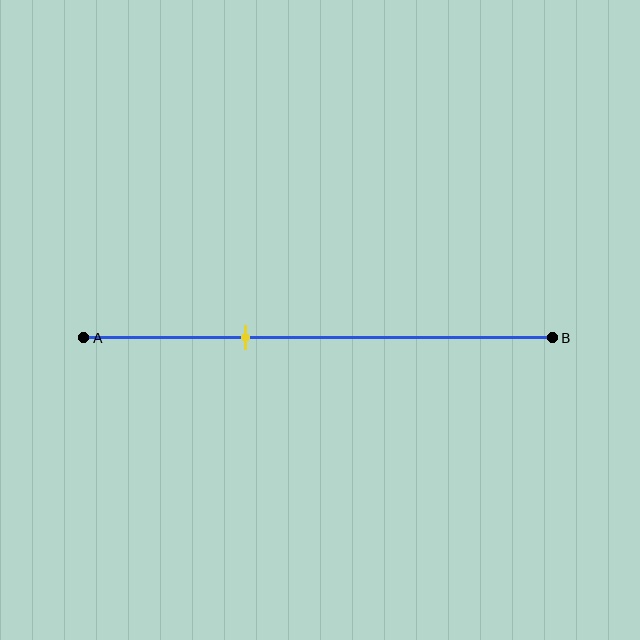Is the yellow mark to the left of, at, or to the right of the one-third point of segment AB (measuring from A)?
The yellow mark is approximately at the one-third point of segment AB.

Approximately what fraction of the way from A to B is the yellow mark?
The yellow mark is approximately 35% of the way from A to B.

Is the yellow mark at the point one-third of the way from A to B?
Yes, the mark is approximately at the one-third point.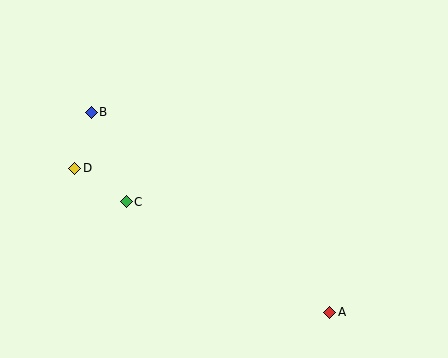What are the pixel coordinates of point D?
Point D is at (75, 168).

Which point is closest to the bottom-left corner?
Point C is closest to the bottom-left corner.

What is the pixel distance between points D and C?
The distance between D and C is 61 pixels.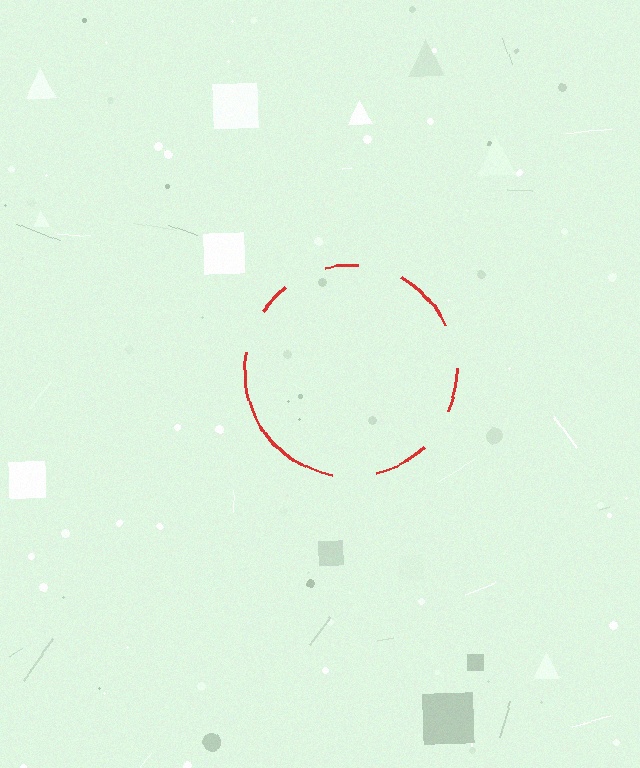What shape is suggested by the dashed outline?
The dashed outline suggests a circle.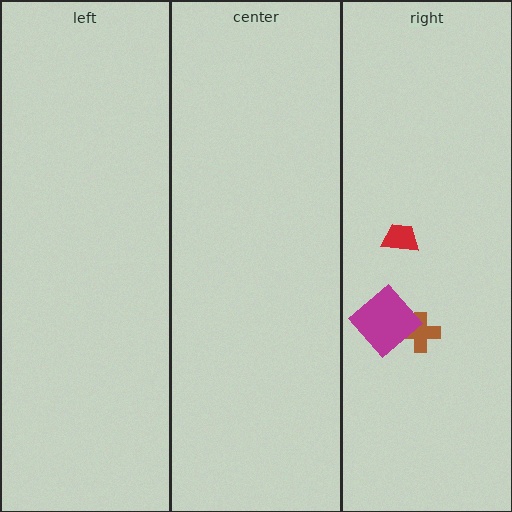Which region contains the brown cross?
The right region.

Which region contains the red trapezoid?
The right region.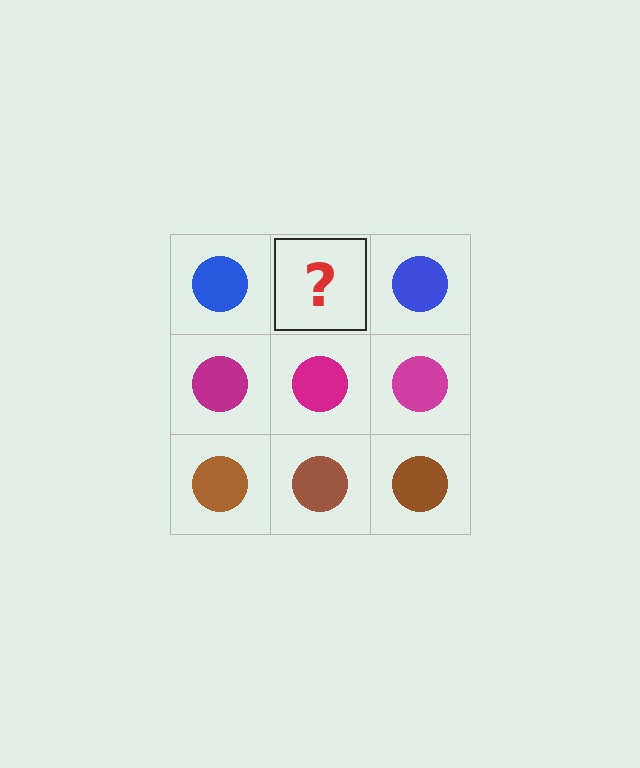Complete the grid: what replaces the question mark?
The question mark should be replaced with a blue circle.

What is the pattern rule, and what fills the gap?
The rule is that each row has a consistent color. The gap should be filled with a blue circle.